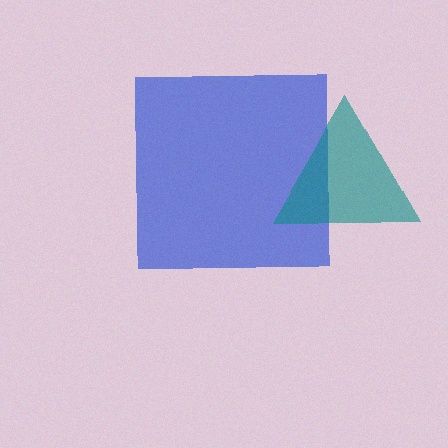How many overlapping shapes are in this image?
There are 2 overlapping shapes in the image.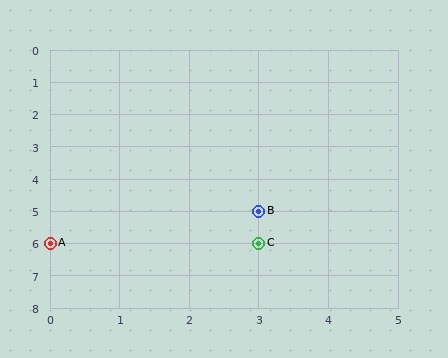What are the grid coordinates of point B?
Point B is at grid coordinates (3, 5).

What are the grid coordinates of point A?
Point A is at grid coordinates (0, 6).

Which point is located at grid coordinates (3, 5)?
Point B is at (3, 5).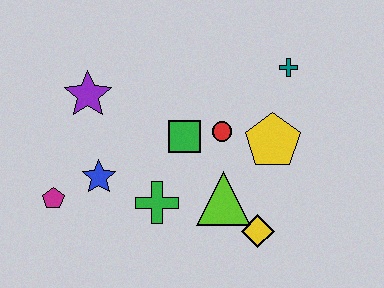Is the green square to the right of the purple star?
Yes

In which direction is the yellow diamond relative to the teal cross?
The yellow diamond is below the teal cross.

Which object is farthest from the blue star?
The teal cross is farthest from the blue star.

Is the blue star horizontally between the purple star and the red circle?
Yes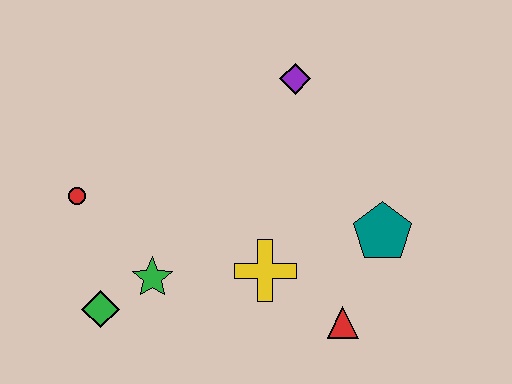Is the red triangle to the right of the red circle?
Yes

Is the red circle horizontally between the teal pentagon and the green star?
No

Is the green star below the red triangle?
No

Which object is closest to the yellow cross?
The red triangle is closest to the yellow cross.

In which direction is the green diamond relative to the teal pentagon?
The green diamond is to the left of the teal pentagon.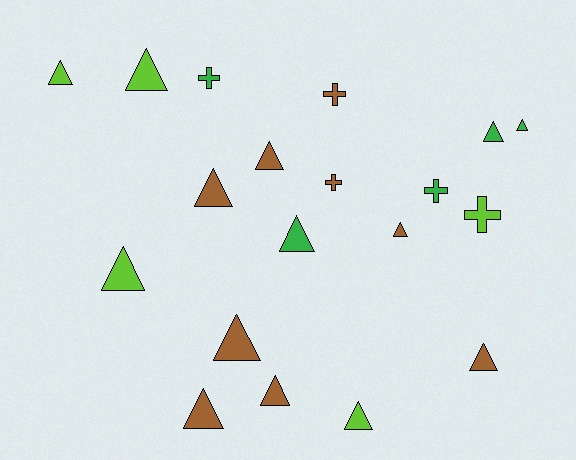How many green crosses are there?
There are 2 green crosses.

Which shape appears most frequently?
Triangle, with 14 objects.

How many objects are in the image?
There are 19 objects.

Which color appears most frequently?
Brown, with 9 objects.